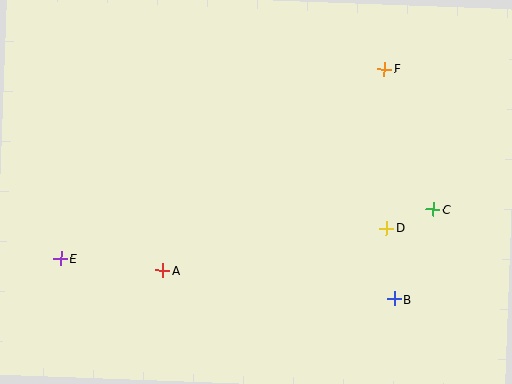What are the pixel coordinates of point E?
Point E is at (61, 259).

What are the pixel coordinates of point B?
Point B is at (394, 299).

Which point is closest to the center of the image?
Point A at (163, 271) is closest to the center.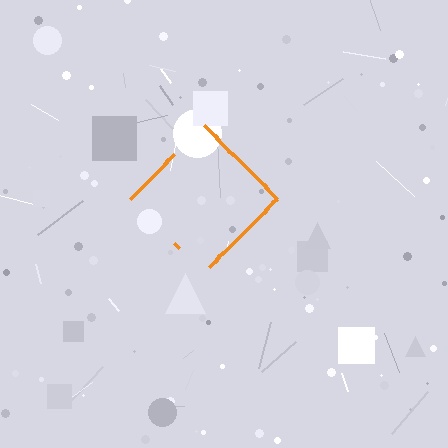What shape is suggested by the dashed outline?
The dashed outline suggests a diamond.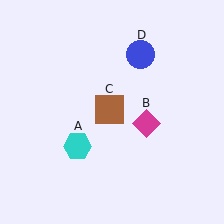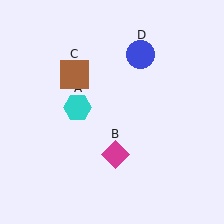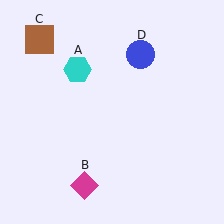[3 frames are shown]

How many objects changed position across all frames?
3 objects changed position: cyan hexagon (object A), magenta diamond (object B), brown square (object C).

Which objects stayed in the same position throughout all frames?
Blue circle (object D) remained stationary.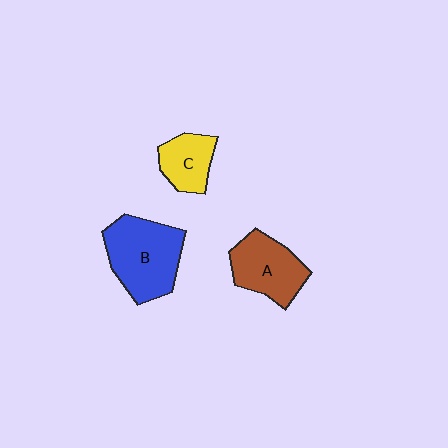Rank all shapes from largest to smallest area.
From largest to smallest: B (blue), A (brown), C (yellow).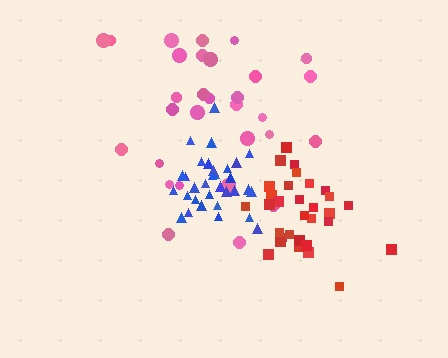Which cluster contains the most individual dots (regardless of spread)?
Blue (32).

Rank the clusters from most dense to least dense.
blue, red, pink.